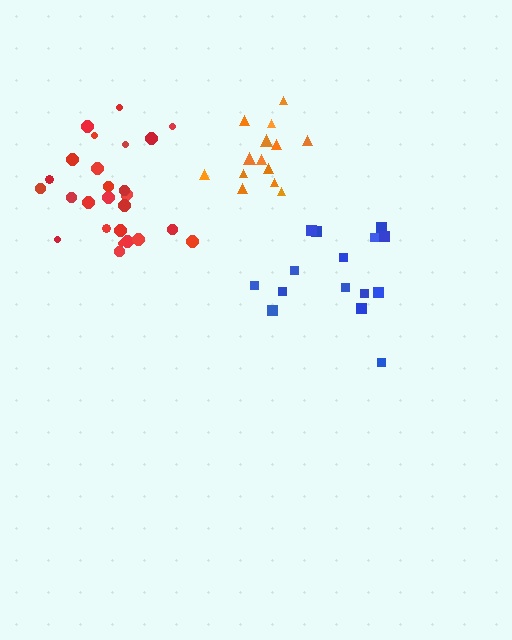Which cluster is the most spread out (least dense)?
Blue.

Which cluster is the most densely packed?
Orange.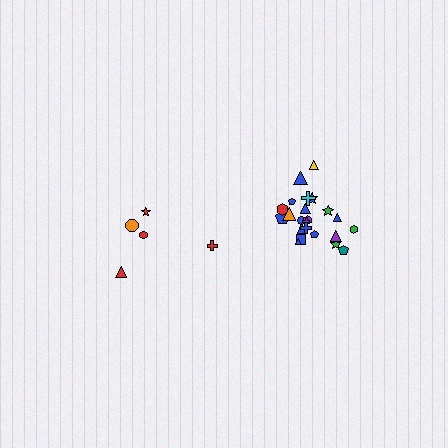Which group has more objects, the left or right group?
The right group.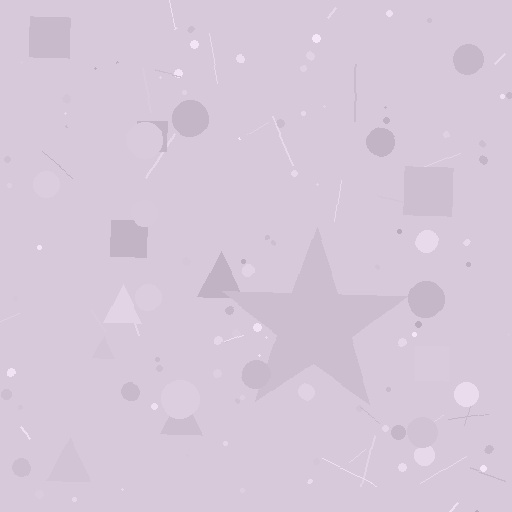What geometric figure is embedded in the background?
A star is embedded in the background.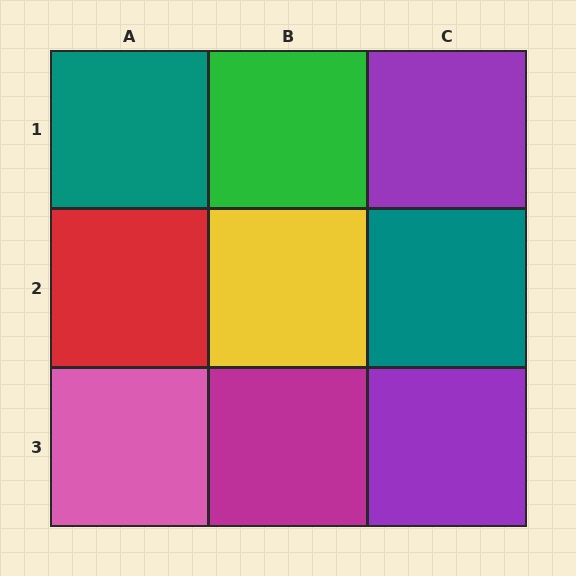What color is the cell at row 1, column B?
Green.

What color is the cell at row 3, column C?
Purple.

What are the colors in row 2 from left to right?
Red, yellow, teal.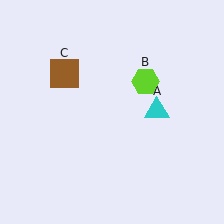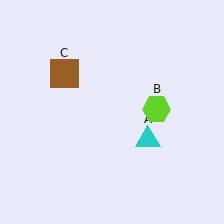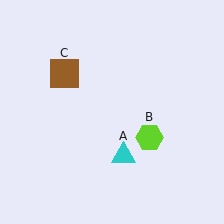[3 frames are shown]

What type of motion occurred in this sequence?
The cyan triangle (object A), lime hexagon (object B) rotated clockwise around the center of the scene.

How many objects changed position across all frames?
2 objects changed position: cyan triangle (object A), lime hexagon (object B).